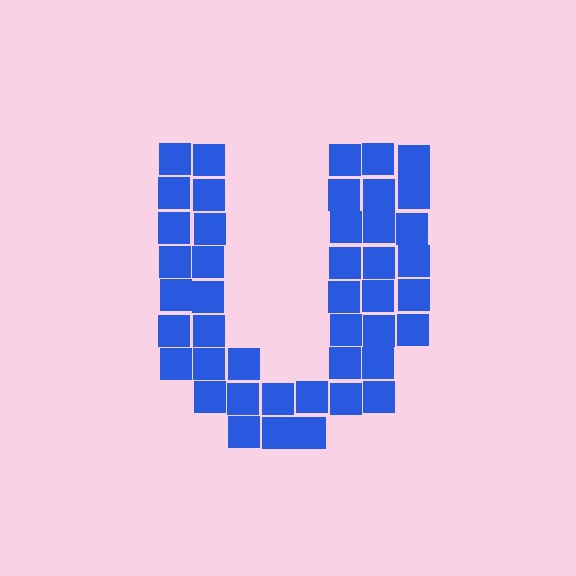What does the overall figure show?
The overall figure shows the letter U.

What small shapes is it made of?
It is made of small squares.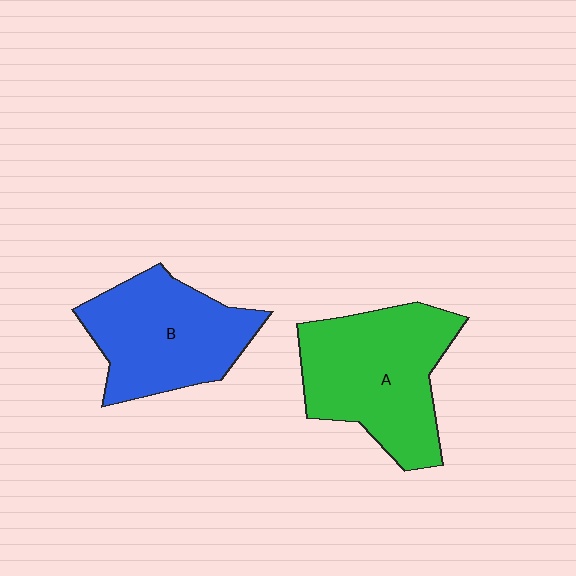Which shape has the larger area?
Shape A (green).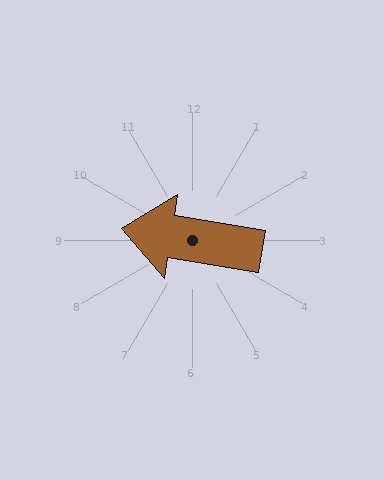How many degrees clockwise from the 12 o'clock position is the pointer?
Approximately 279 degrees.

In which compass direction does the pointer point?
West.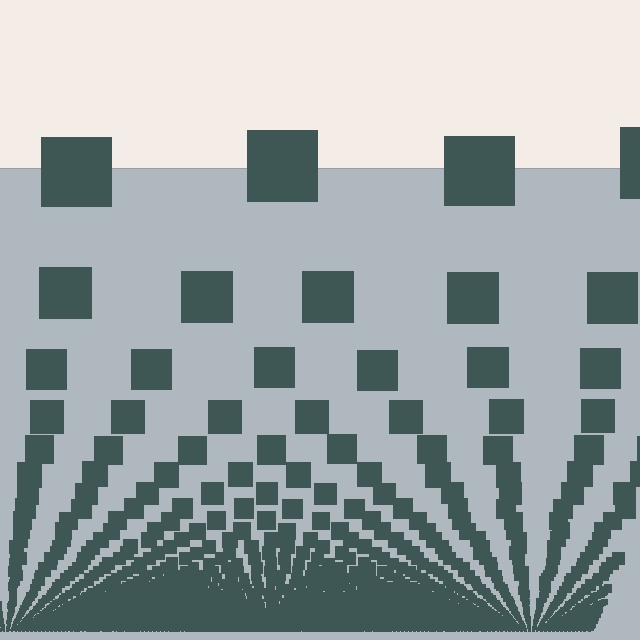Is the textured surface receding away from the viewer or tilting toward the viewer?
The surface appears to tilt toward the viewer. Texture elements get larger and sparser toward the top.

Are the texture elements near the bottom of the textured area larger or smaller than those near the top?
Smaller. The gradient is inverted — elements near the bottom are smaller and denser.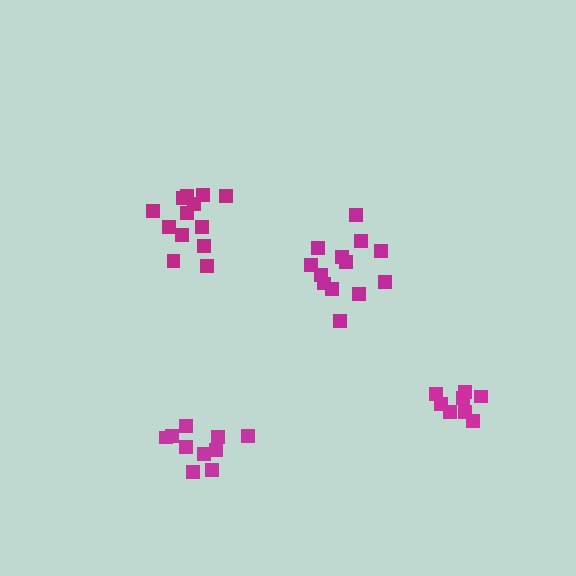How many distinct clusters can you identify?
There are 4 distinct clusters.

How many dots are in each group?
Group 1: 10 dots, Group 2: 13 dots, Group 3: 13 dots, Group 4: 8 dots (44 total).